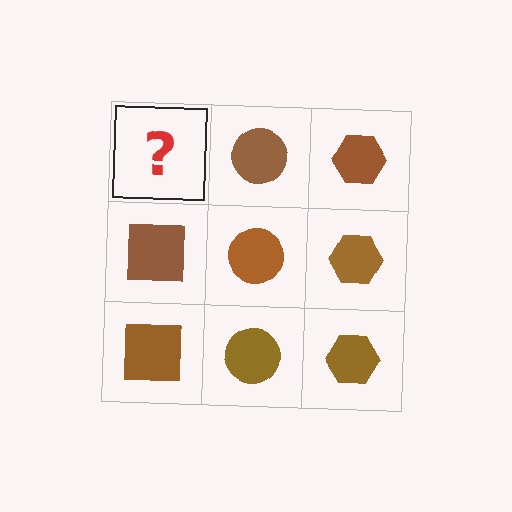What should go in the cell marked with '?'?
The missing cell should contain a brown square.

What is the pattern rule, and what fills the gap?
The rule is that each column has a consistent shape. The gap should be filled with a brown square.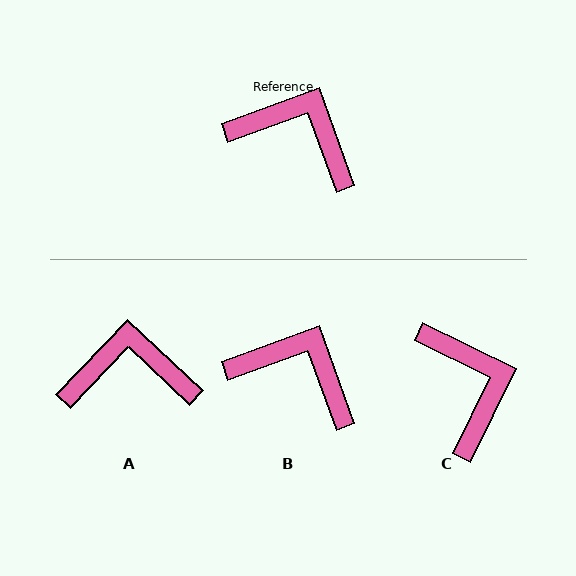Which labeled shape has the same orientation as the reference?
B.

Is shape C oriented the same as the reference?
No, it is off by about 46 degrees.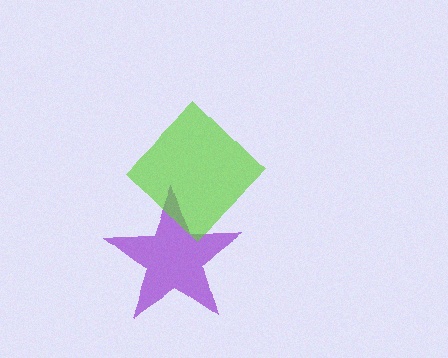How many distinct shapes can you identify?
There are 2 distinct shapes: a purple star, a lime diamond.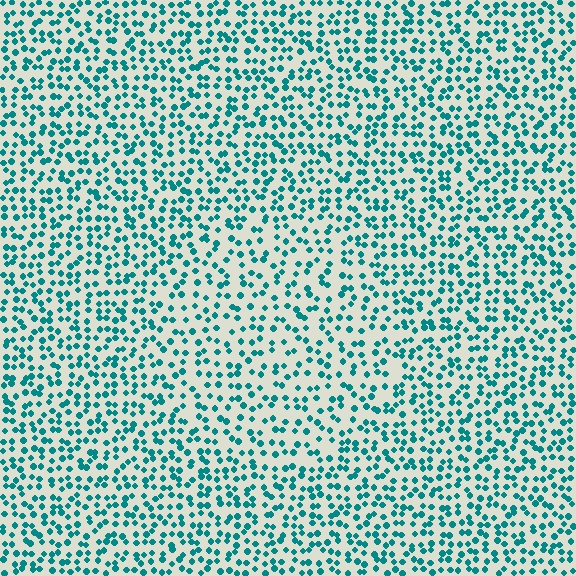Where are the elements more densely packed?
The elements are more densely packed outside the circle boundary.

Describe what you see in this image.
The image contains small teal elements arranged at two different densities. A circle-shaped region is visible where the elements are less densely packed than the surrounding area.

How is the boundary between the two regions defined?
The boundary is defined by a change in element density (approximately 1.5x ratio). All elements are the same color, size, and shape.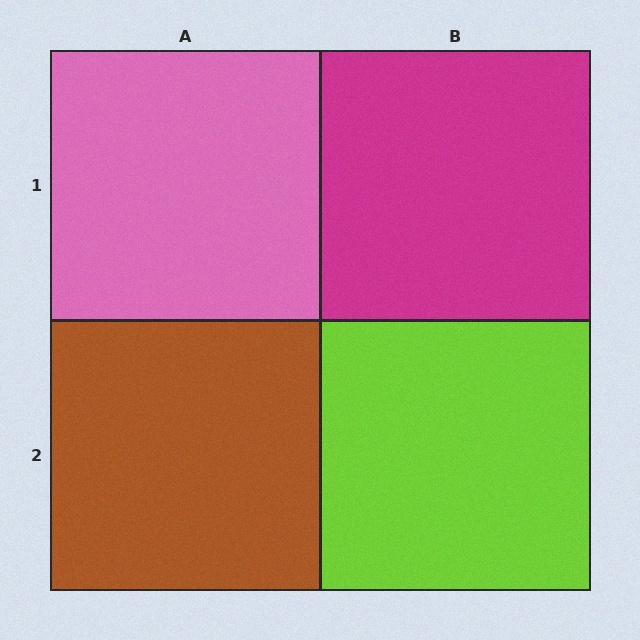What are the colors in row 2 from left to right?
Brown, lime.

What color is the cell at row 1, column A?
Pink.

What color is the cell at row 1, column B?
Magenta.